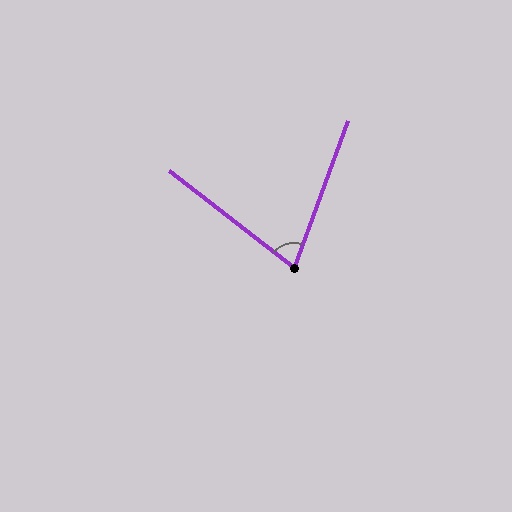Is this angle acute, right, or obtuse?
It is acute.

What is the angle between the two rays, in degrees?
Approximately 72 degrees.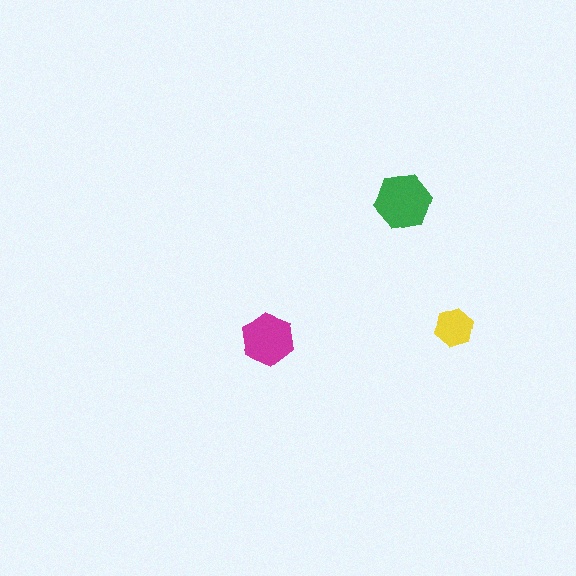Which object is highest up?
The green hexagon is topmost.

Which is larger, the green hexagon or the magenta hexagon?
The green one.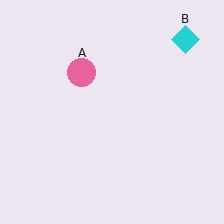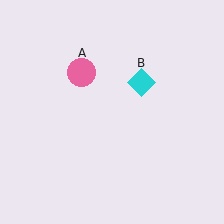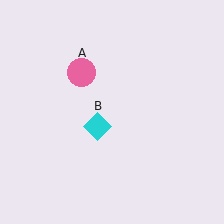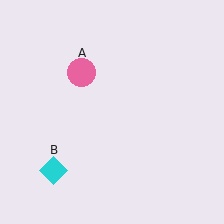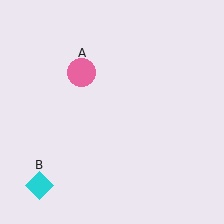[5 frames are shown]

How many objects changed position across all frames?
1 object changed position: cyan diamond (object B).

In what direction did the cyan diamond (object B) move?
The cyan diamond (object B) moved down and to the left.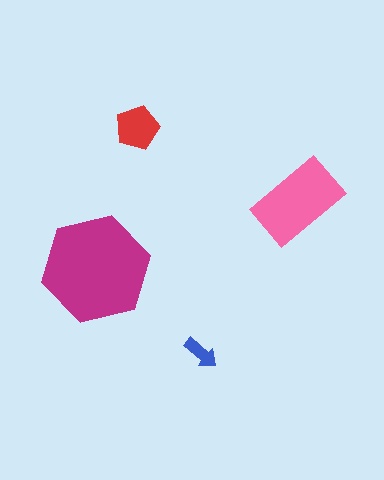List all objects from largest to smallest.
The magenta hexagon, the pink rectangle, the red pentagon, the blue arrow.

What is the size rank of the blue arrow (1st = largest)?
4th.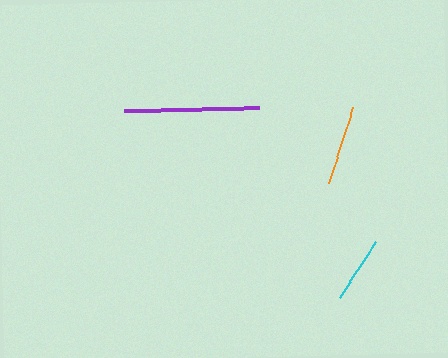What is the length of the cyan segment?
The cyan segment is approximately 66 pixels long.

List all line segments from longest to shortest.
From longest to shortest: purple, orange, cyan.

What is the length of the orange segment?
The orange segment is approximately 80 pixels long.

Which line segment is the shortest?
The cyan line is the shortest at approximately 66 pixels.